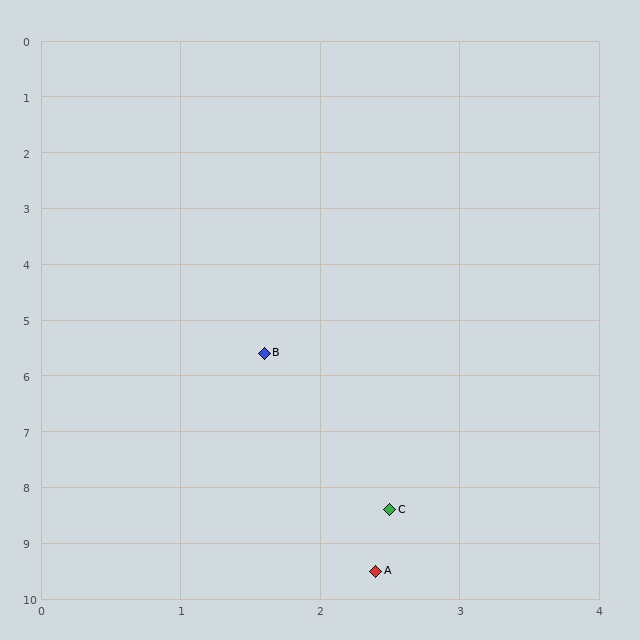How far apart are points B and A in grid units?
Points B and A are about 4.0 grid units apart.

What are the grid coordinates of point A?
Point A is at approximately (2.4, 9.5).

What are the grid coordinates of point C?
Point C is at approximately (2.5, 8.4).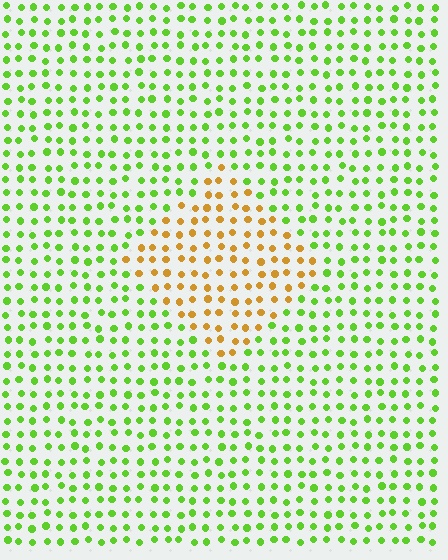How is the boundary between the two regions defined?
The boundary is defined purely by a slight shift in hue (about 63 degrees). Spacing, size, and orientation are identical on both sides.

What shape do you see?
I see a diamond.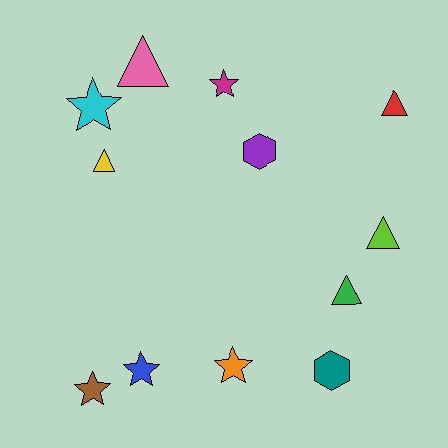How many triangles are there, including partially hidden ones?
There are 5 triangles.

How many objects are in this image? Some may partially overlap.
There are 12 objects.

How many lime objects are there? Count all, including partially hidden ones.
There is 1 lime object.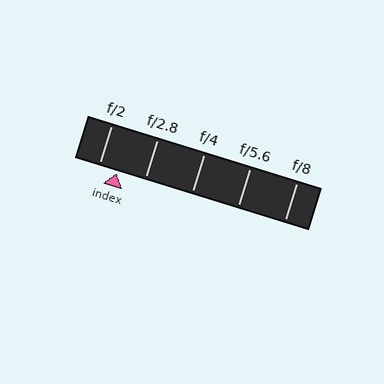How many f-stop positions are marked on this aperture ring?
There are 5 f-stop positions marked.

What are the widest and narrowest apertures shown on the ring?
The widest aperture shown is f/2 and the narrowest is f/8.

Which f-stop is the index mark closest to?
The index mark is closest to f/2.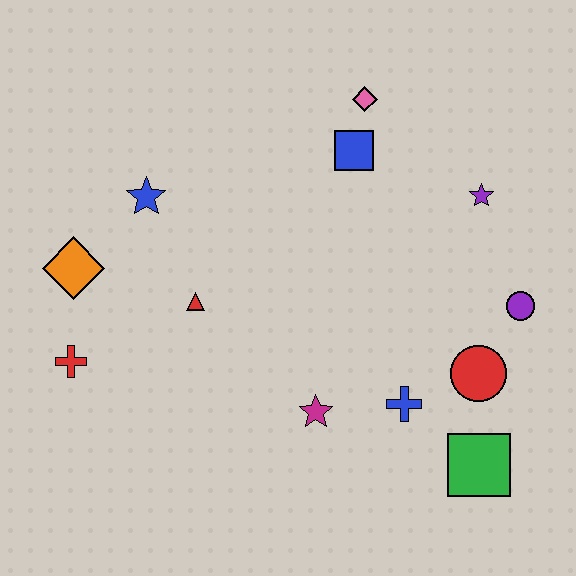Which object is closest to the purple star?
The purple circle is closest to the purple star.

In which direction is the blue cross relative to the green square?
The blue cross is to the left of the green square.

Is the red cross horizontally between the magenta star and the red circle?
No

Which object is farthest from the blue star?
The green square is farthest from the blue star.